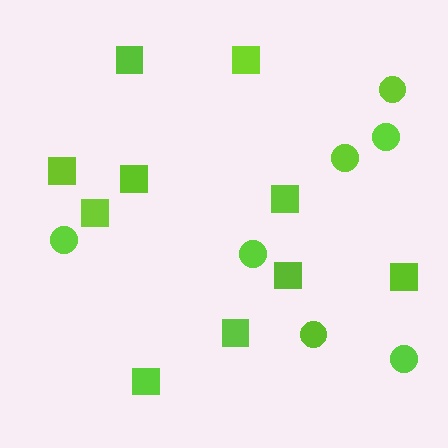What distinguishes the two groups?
There are 2 groups: one group of circles (7) and one group of squares (10).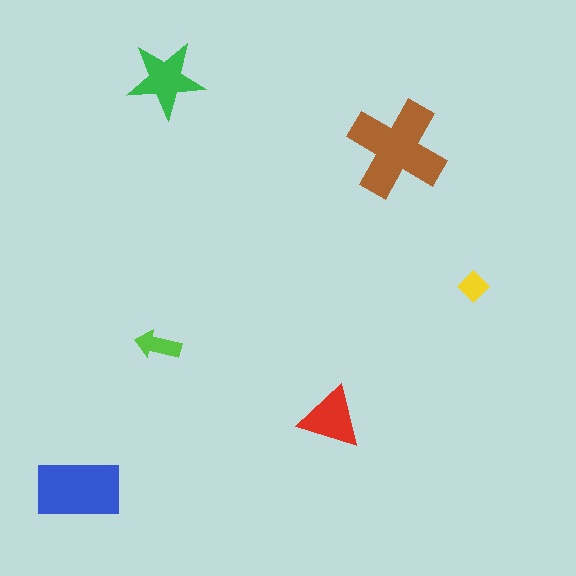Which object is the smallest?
The yellow diamond.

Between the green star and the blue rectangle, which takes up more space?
The blue rectangle.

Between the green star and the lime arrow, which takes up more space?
The green star.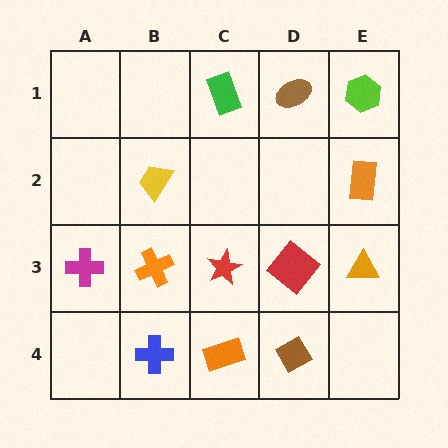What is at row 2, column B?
A yellow trapezoid.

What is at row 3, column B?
An orange cross.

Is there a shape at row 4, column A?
No, that cell is empty.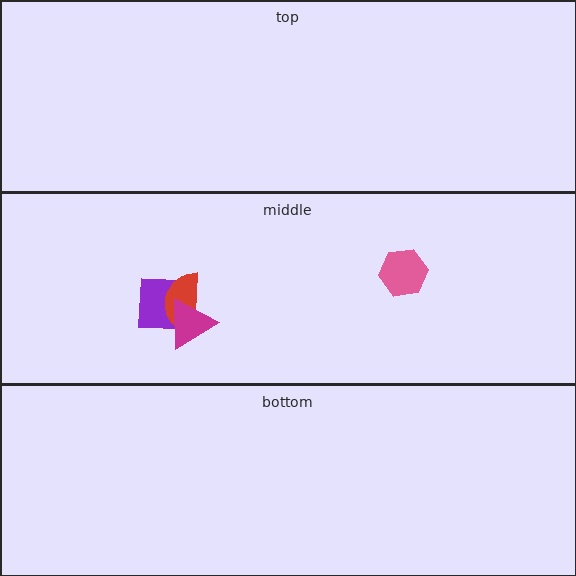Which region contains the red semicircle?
The middle region.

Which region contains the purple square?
The middle region.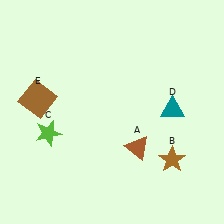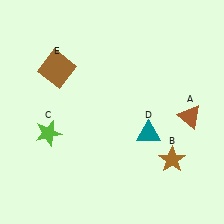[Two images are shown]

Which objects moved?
The objects that moved are: the brown triangle (A), the teal triangle (D), the brown square (E).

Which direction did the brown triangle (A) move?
The brown triangle (A) moved right.